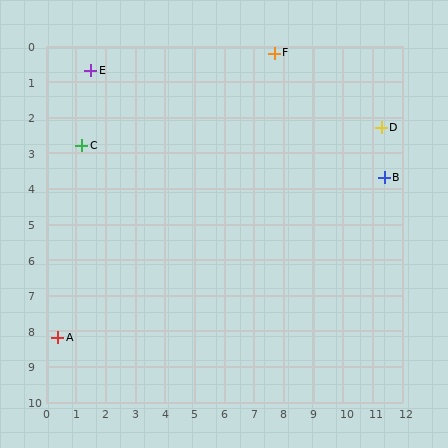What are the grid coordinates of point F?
Point F is at approximately (7.7, 0.2).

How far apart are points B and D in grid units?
Points B and D are about 1.4 grid units apart.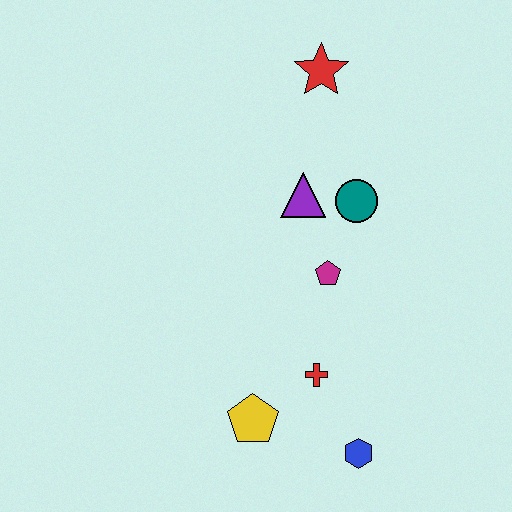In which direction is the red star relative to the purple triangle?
The red star is above the purple triangle.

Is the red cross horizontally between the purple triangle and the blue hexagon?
Yes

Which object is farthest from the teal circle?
The blue hexagon is farthest from the teal circle.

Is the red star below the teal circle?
No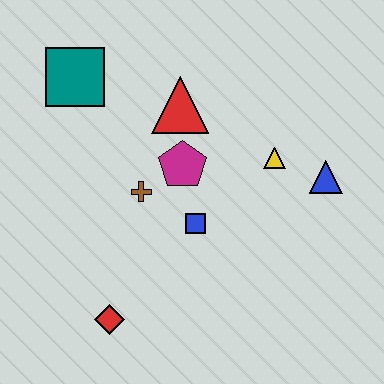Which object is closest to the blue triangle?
The yellow triangle is closest to the blue triangle.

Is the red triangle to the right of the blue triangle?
No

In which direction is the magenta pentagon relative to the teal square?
The magenta pentagon is to the right of the teal square.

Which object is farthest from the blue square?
The teal square is farthest from the blue square.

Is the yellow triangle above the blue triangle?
Yes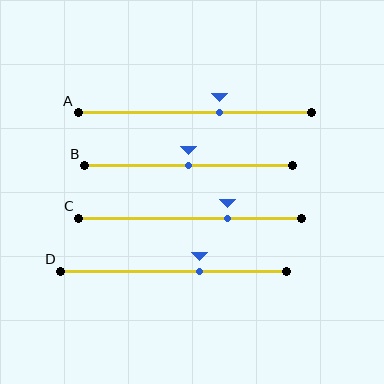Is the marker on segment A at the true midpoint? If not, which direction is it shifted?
No, the marker on segment A is shifted to the right by about 11% of the segment length.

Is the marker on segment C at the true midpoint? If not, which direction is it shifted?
No, the marker on segment C is shifted to the right by about 17% of the segment length.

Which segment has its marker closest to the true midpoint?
Segment B has its marker closest to the true midpoint.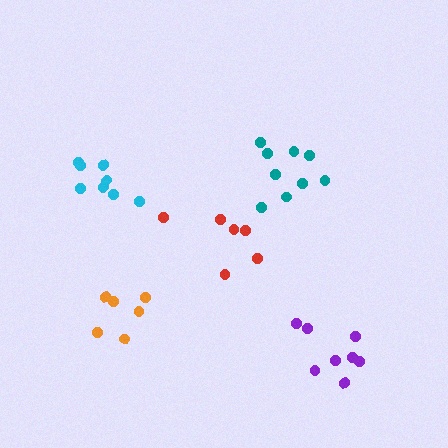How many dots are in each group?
Group 1: 9 dots, Group 2: 8 dots, Group 3: 6 dots, Group 4: 8 dots, Group 5: 6 dots (37 total).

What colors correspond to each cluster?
The clusters are colored: teal, cyan, orange, purple, red.